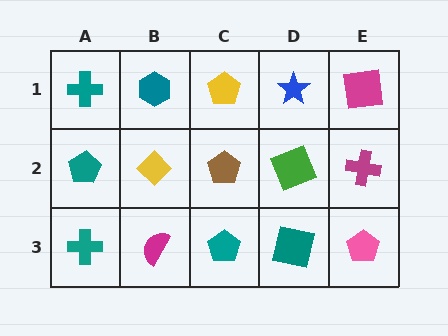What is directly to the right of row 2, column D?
A magenta cross.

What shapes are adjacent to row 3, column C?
A brown pentagon (row 2, column C), a magenta semicircle (row 3, column B), a teal square (row 3, column D).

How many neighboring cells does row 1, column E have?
2.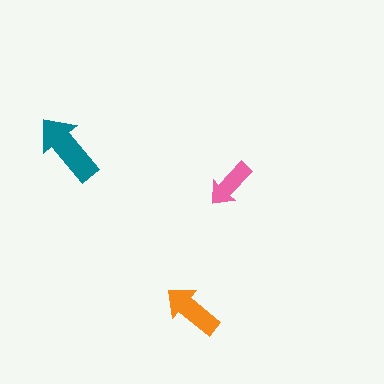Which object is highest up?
The teal arrow is topmost.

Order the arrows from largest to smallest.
the teal one, the orange one, the pink one.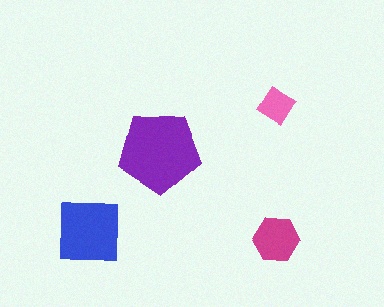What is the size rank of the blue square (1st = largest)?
2nd.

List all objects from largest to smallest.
The purple pentagon, the blue square, the magenta hexagon, the pink diamond.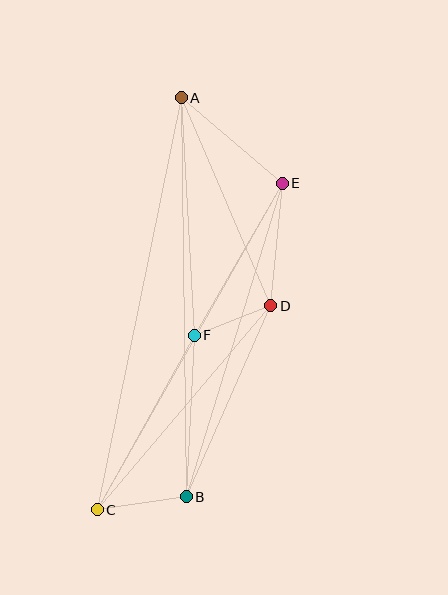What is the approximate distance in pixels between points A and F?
The distance between A and F is approximately 238 pixels.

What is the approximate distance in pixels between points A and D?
The distance between A and D is approximately 226 pixels.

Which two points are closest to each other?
Points D and F are closest to each other.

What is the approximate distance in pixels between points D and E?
The distance between D and E is approximately 123 pixels.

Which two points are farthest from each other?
Points A and C are farthest from each other.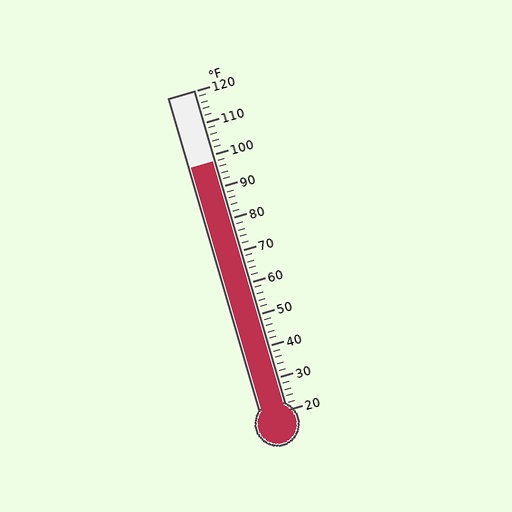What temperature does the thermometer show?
The thermometer shows approximately 98°F.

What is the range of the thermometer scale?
The thermometer scale ranges from 20°F to 120°F.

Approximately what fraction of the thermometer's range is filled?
The thermometer is filled to approximately 80% of its range.